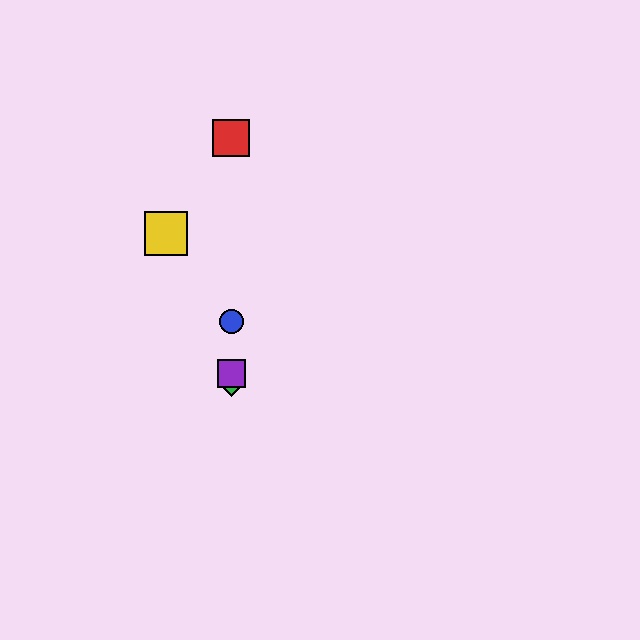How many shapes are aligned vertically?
4 shapes (the red square, the blue circle, the green diamond, the purple square) are aligned vertically.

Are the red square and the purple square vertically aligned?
Yes, both are at x≈231.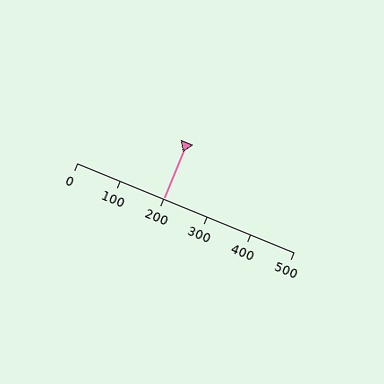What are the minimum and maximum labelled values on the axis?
The axis runs from 0 to 500.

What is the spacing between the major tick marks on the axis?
The major ticks are spaced 100 apart.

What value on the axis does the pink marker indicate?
The marker indicates approximately 200.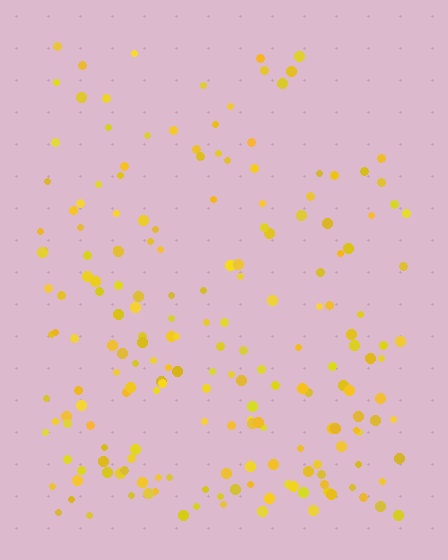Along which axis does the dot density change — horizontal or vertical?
Vertical.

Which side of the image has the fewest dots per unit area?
The top.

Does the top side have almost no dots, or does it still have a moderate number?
Still a moderate number, just noticeably fewer than the bottom.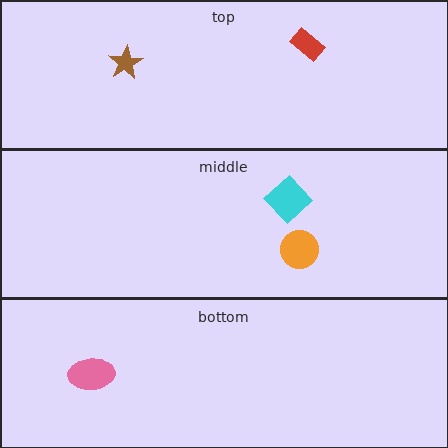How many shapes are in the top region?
2.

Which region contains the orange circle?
The middle region.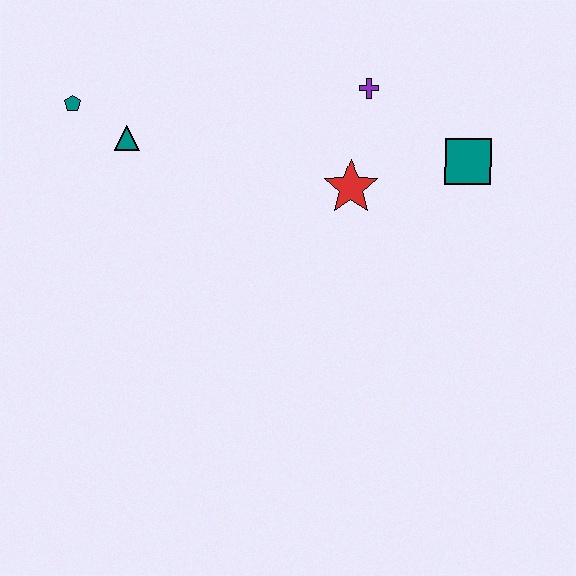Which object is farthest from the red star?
The teal pentagon is farthest from the red star.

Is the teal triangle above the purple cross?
No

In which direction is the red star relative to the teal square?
The red star is to the left of the teal square.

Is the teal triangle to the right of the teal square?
No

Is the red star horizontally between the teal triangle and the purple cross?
Yes